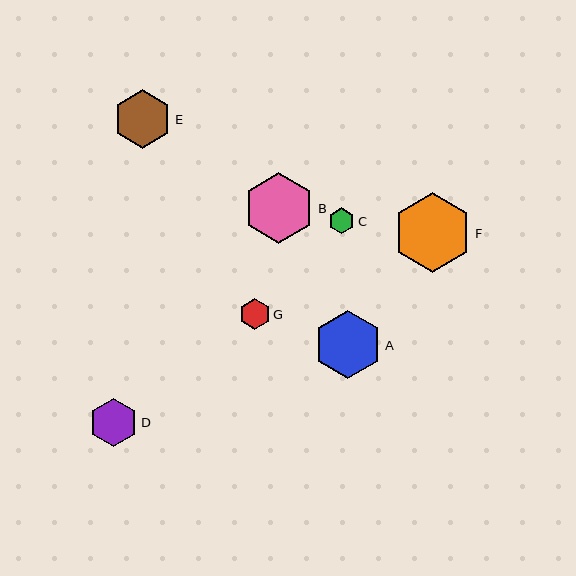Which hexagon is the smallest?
Hexagon C is the smallest with a size of approximately 26 pixels.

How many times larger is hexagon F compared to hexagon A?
Hexagon F is approximately 1.2 times the size of hexagon A.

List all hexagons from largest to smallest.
From largest to smallest: F, B, A, E, D, G, C.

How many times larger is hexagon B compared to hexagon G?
Hexagon B is approximately 2.3 times the size of hexagon G.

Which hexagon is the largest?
Hexagon F is the largest with a size of approximately 79 pixels.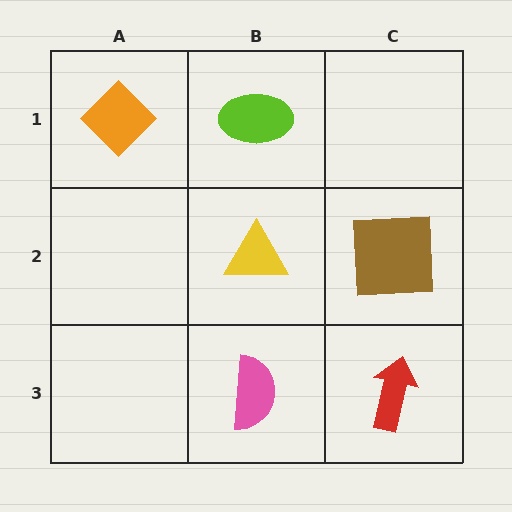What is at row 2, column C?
A brown square.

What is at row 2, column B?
A yellow triangle.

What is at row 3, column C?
A red arrow.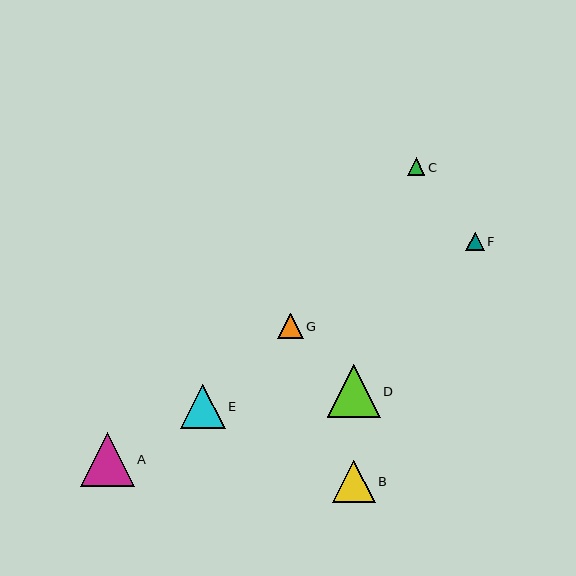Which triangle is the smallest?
Triangle C is the smallest with a size of approximately 17 pixels.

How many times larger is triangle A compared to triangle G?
Triangle A is approximately 2.1 times the size of triangle G.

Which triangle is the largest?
Triangle A is the largest with a size of approximately 53 pixels.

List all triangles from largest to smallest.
From largest to smallest: A, D, E, B, G, F, C.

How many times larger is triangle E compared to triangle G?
Triangle E is approximately 1.8 times the size of triangle G.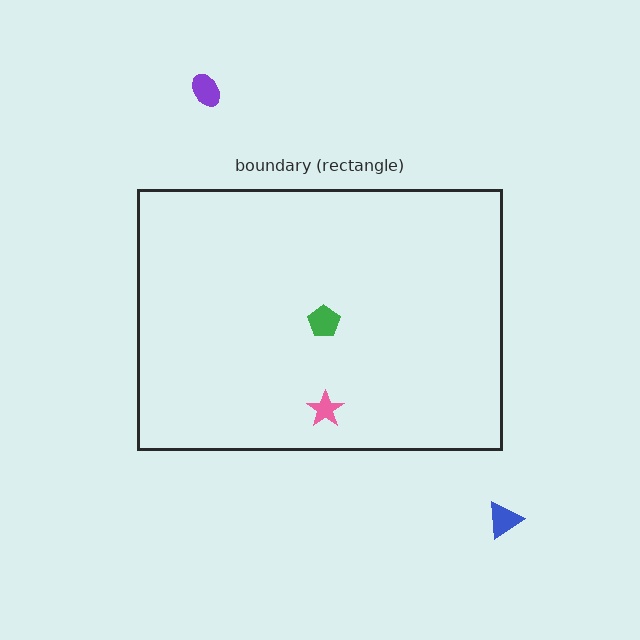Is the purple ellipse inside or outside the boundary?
Outside.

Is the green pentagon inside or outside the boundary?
Inside.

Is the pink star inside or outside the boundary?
Inside.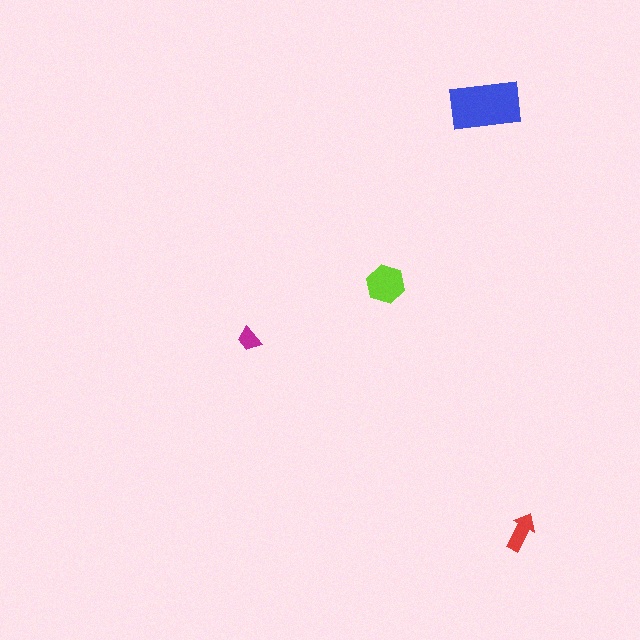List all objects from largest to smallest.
The blue rectangle, the lime hexagon, the red arrow, the magenta trapezoid.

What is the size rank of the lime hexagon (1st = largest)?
2nd.